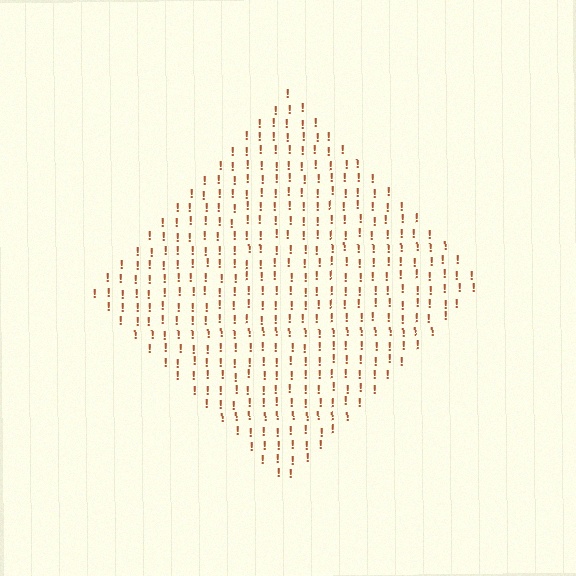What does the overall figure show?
The overall figure shows a diamond.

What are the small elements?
The small elements are exclamation marks.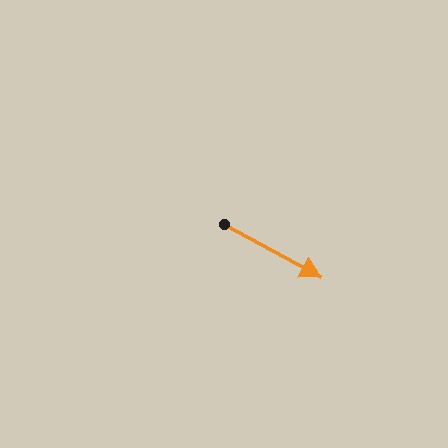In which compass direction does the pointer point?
Southeast.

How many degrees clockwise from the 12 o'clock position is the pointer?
Approximately 119 degrees.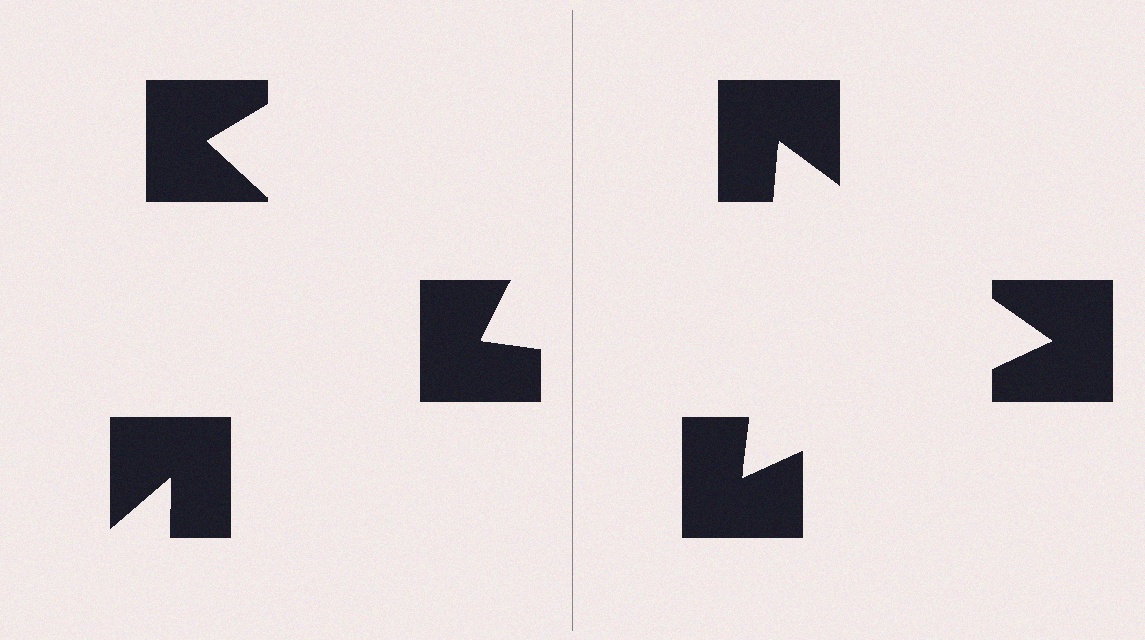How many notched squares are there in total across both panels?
6 — 3 on each side.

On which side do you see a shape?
An illusory triangle appears on the right side. On the left side the wedge cuts are rotated, so no coherent shape forms.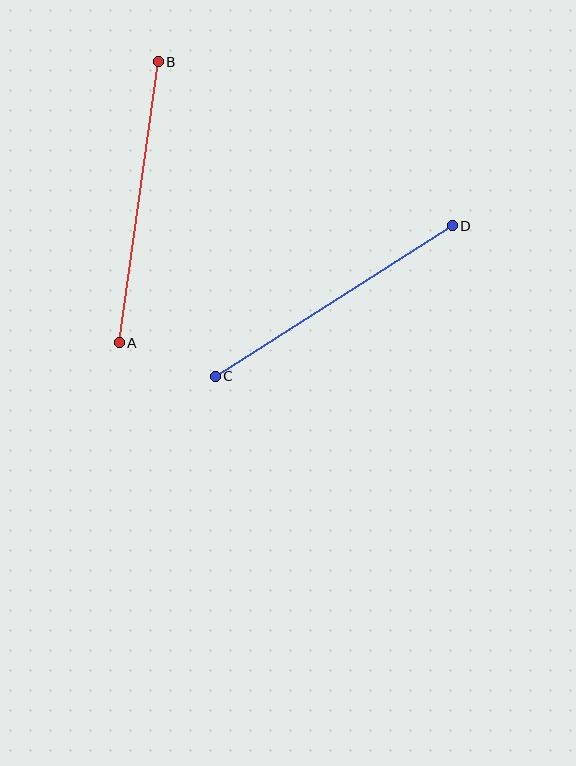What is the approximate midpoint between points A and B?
The midpoint is at approximately (139, 202) pixels.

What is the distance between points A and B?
The distance is approximately 283 pixels.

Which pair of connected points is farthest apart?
Points A and B are farthest apart.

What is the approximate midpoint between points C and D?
The midpoint is at approximately (334, 301) pixels.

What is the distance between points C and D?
The distance is approximately 281 pixels.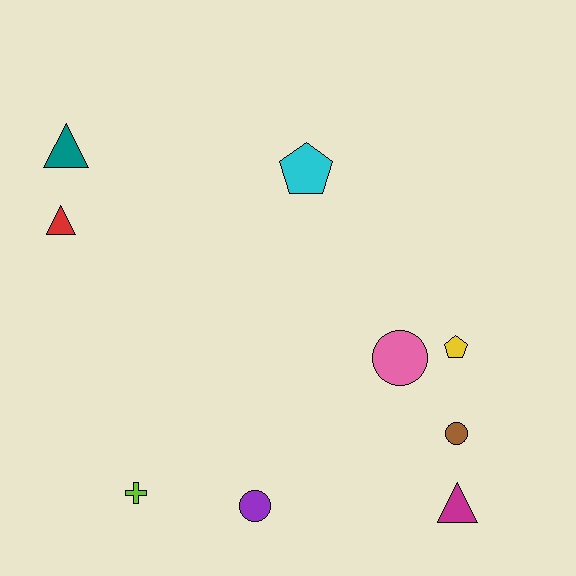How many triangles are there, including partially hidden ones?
There are 3 triangles.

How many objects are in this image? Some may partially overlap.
There are 9 objects.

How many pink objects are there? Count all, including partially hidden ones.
There is 1 pink object.